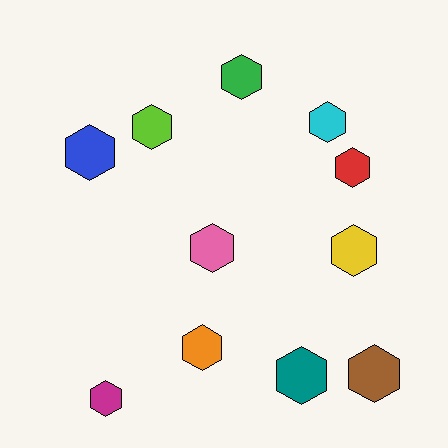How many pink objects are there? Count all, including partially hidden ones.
There is 1 pink object.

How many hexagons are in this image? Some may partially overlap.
There are 11 hexagons.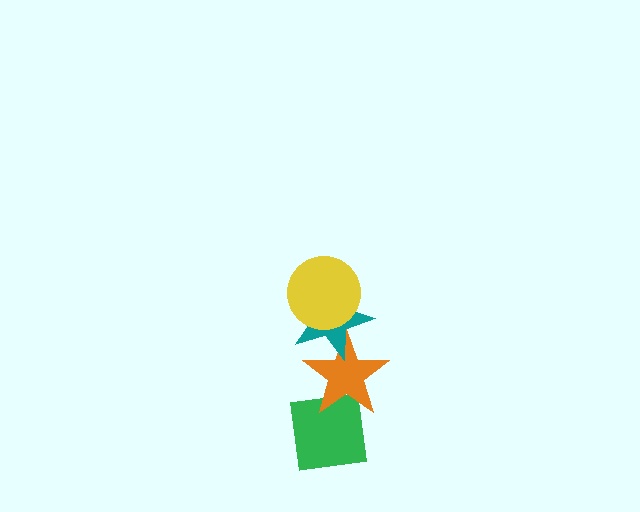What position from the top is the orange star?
The orange star is 3rd from the top.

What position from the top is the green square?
The green square is 4th from the top.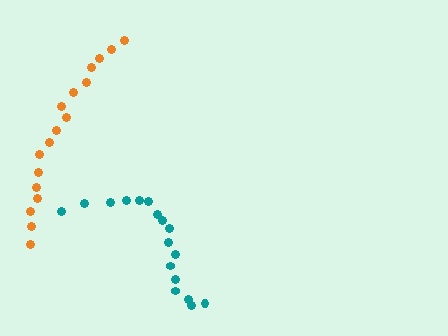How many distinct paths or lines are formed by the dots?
There are 2 distinct paths.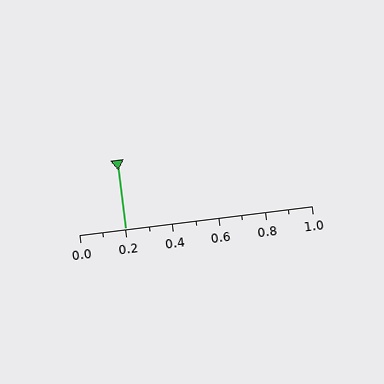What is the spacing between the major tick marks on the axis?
The major ticks are spaced 0.2 apart.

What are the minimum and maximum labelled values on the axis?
The axis runs from 0.0 to 1.0.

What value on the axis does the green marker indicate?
The marker indicates approximately 0.2.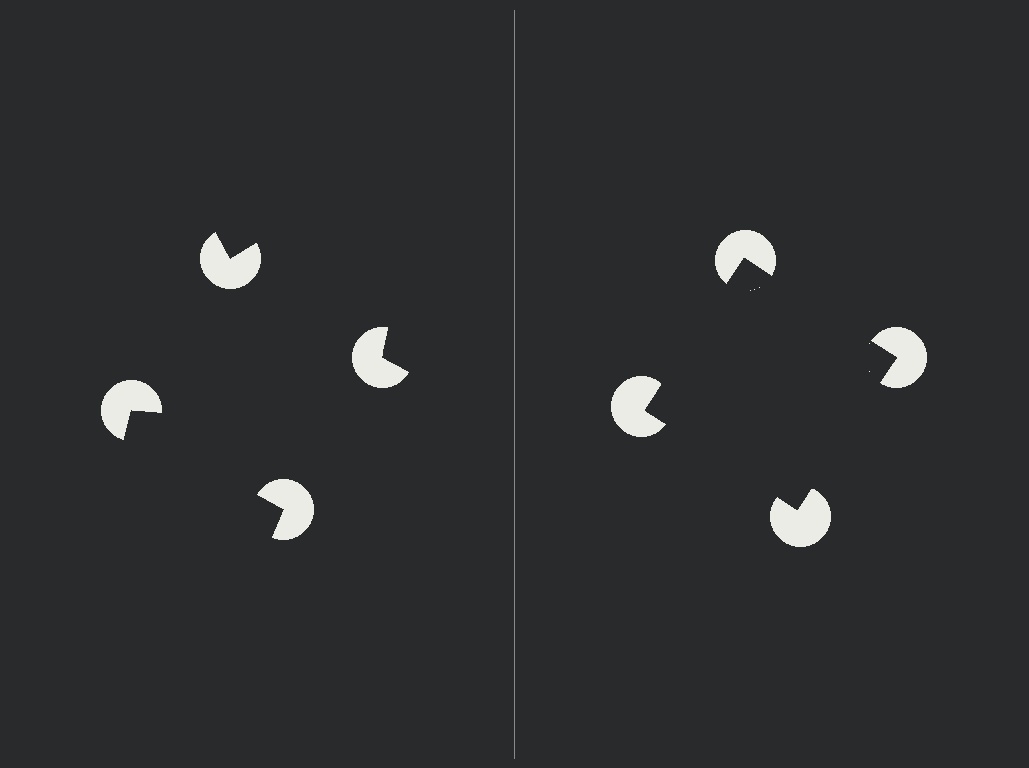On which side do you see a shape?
An illusory square appears on the right side. On the left side the wedge cuts are rotated, so no coherent shape forms.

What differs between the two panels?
The pac-man discs are positioned identically on both sides; only the wedge orientations differ. On the right they align to a square; on the left they are misaligned.